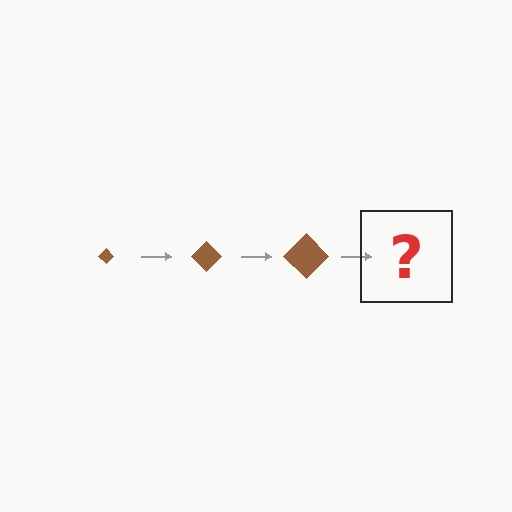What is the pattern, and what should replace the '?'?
The pattern is that the diamond gets progressively larger each step. The '?' should be a brown diamond, larger than the previous one.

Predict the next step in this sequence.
The next step is a brown diamond, larger than the previous one.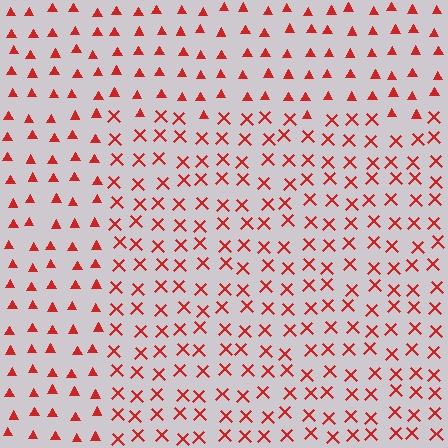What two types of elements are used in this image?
The image uses X marks inside the rectangle region and triangles outside it.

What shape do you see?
I see a rectangle.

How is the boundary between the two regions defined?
The boundary is defined by a change in element shape: X marks inside vs. triangles outside. All elements share the same color and spacing.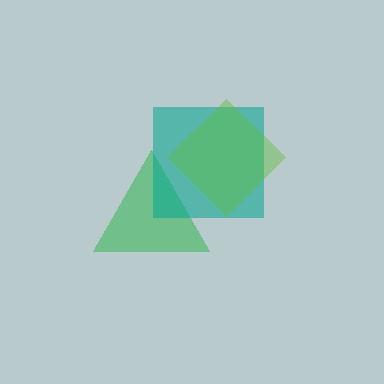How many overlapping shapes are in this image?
There are 3 overlapping shapes in the image.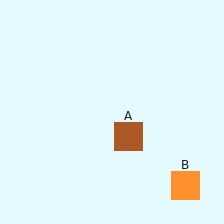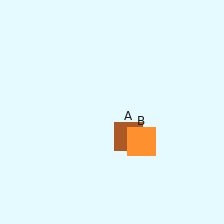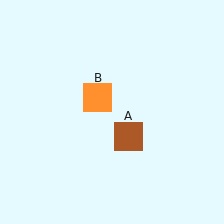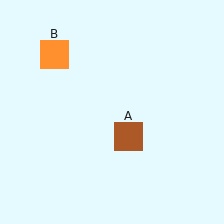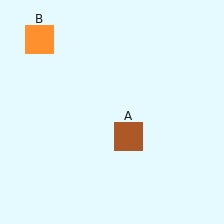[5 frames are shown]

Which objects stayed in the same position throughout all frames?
Brown square (object A) remained stationary.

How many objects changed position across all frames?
1 object changed position: orange square (object B).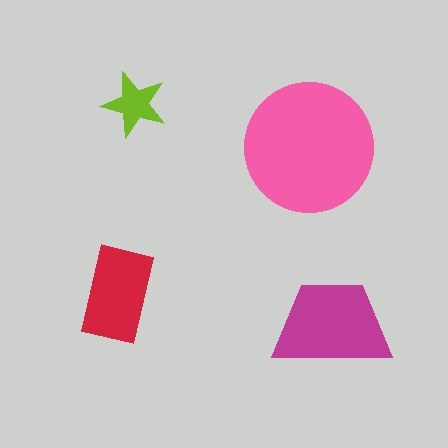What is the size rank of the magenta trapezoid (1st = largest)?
2nd.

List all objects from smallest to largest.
The lime star, the red rectangle, the magenta trapezoid, the pink circle.